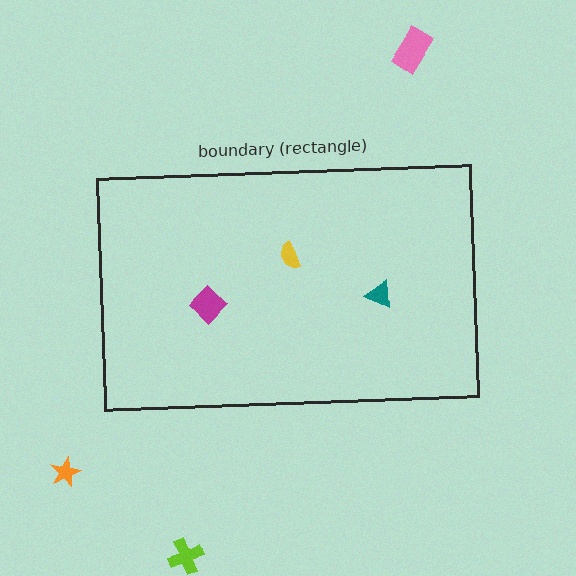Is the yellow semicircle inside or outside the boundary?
Inside.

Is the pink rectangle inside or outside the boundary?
Outside.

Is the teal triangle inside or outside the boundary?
Inside.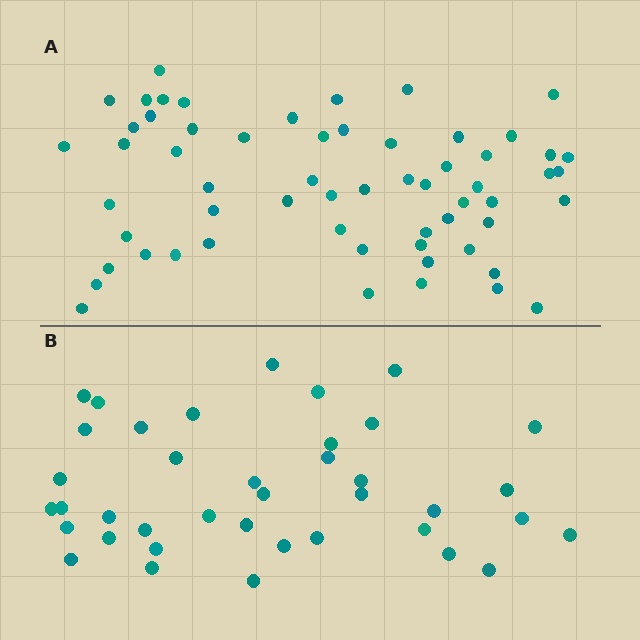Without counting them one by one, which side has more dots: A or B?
Region A (the top region) has more dots.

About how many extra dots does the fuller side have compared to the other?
Region A has approximately 20 more dots than region B.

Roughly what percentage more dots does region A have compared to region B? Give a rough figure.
About 55% more.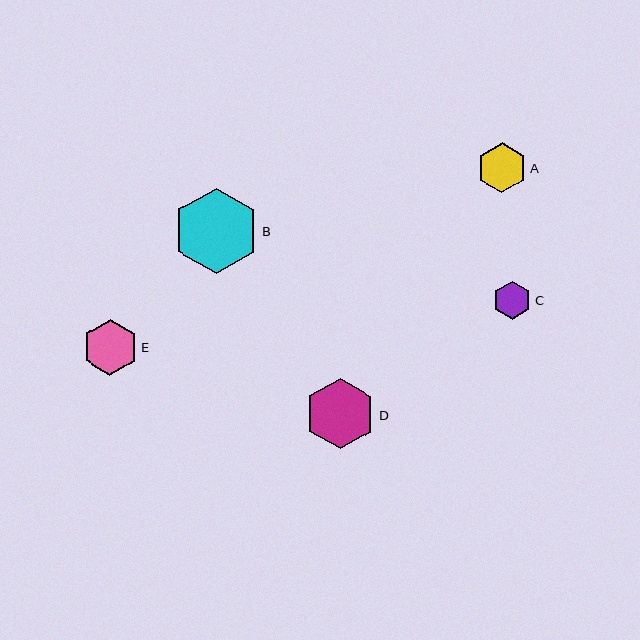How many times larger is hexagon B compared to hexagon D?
Hexagon B is approximately 1.2 times the size of hexagon D.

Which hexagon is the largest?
Hexagon B is the largest with a size of approximately 86 pixels.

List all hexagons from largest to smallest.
From largest to smallest: B, D, E, A, C.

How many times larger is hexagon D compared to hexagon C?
Hexagon D is approximately 1.8 times the size of hexagon C.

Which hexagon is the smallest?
Hexagon C is the smallest with a size of approximately 38 pixels.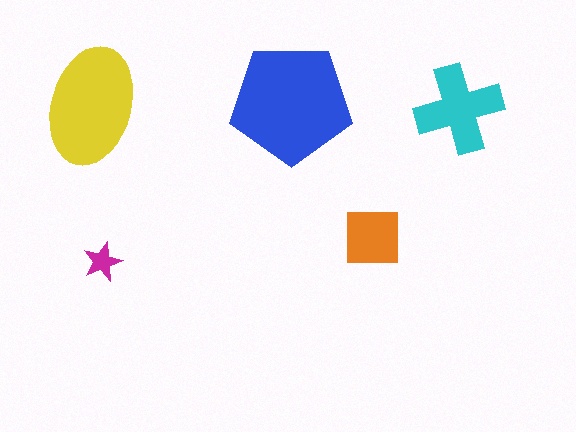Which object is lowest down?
The magenta star is bottommost.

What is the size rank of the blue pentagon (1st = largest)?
1st.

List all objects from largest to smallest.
The blue pentagon, the yellow ellipse, the cyan cross, the orange square, the magenta star.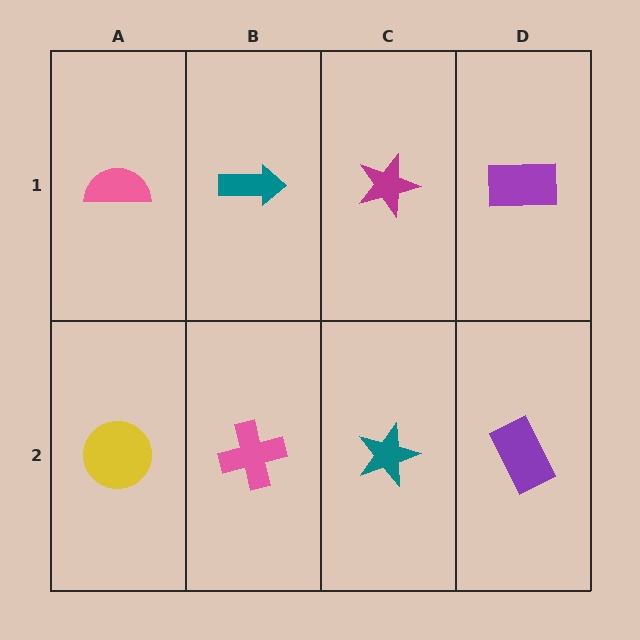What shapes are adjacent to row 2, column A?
A pink semicircle (row 1, column A), a pink cross (row 2, column B).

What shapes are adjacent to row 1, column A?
A yellow circle (row 2, column A), a teal arrow (row 1, column B).